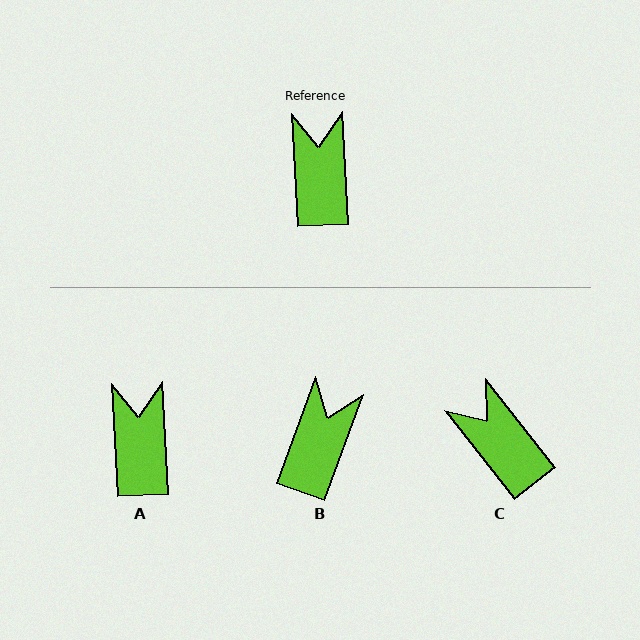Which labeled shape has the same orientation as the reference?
A.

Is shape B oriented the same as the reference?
No, it is off by about 23 degrees.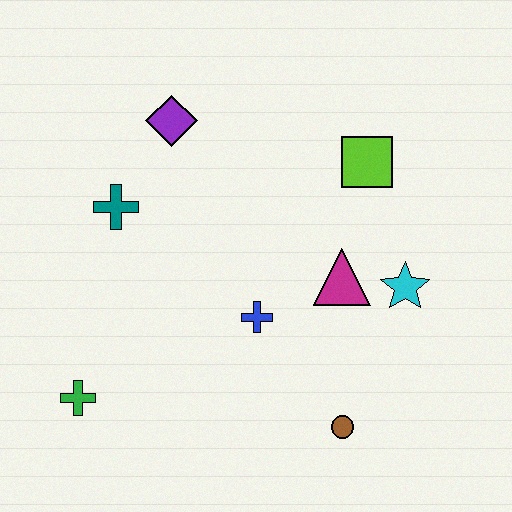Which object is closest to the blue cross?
The magenta triangle is closest to the blue cross.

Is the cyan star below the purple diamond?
Yes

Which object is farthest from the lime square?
The green cross is farthest from the lime square.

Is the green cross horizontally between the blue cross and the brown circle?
No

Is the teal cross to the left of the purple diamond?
Yes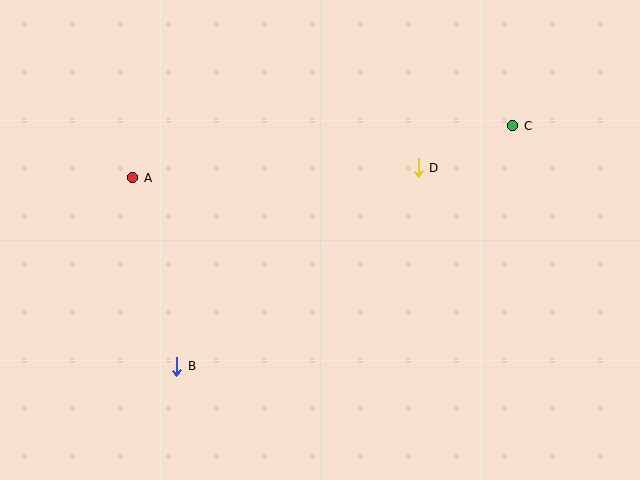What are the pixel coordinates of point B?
Point B is at (177, 366).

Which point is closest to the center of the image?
Point D at (418, 168) is closest to the center.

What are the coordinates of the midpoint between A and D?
The midpoint between A and D is at (275, 173).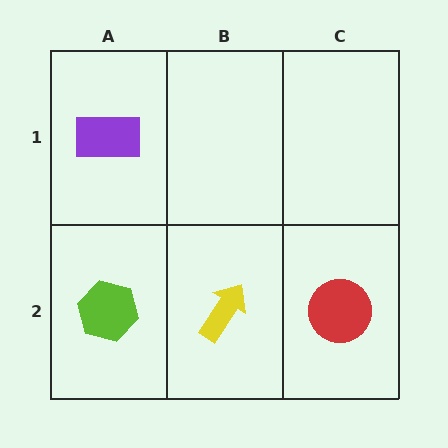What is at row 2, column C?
A red circle.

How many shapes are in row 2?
3 shapes.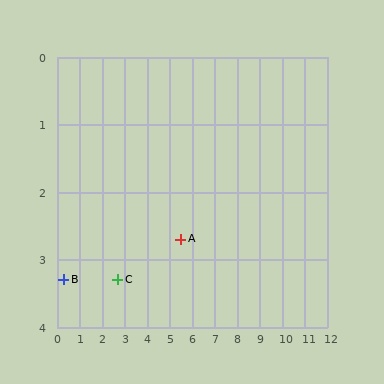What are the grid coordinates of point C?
Point C is at approximately (2.7, 3.3).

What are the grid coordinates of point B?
Point B is at approximately (0.3, 3.3).